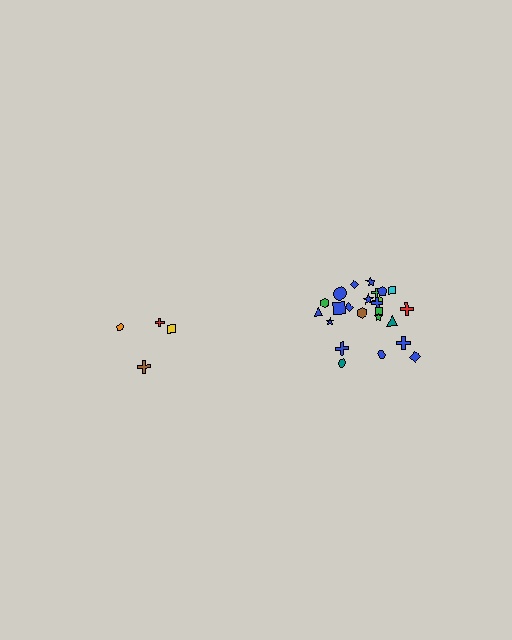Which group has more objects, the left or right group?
The right group.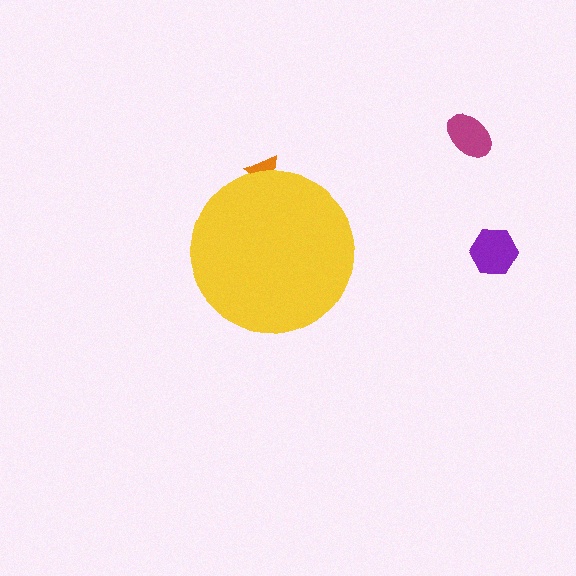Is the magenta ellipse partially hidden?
No, the magenta ellipse is fully visible.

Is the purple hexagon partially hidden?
No, the purple hexagon is fully visible.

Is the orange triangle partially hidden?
Yes, the orange triangle is partially hidden behind the yellow circle.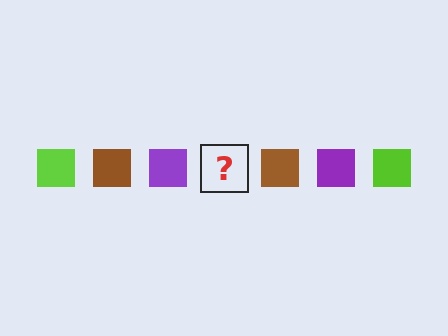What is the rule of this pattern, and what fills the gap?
The rule is that the pattern cycles through lime, brown, purple squares. The gap should be filled with a lime square.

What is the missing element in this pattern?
The missing element is a lime square.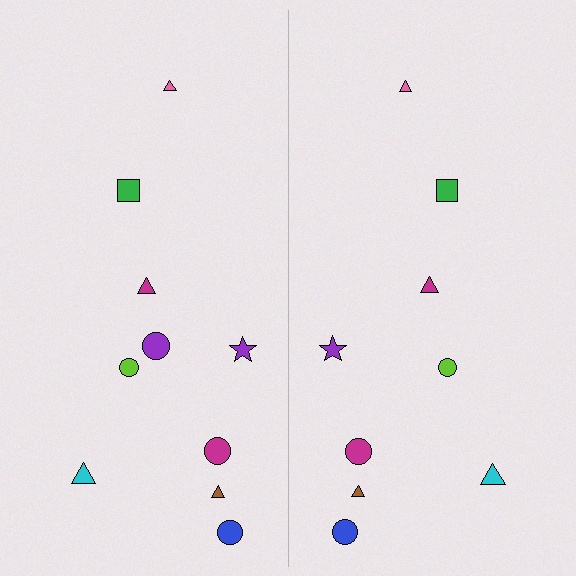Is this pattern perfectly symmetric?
No, the pattern is not perfectly symmetric. A purple circle is missing from the right side.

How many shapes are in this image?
There are 19 shapes in this image.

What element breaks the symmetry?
A purple circle is missing from the right side.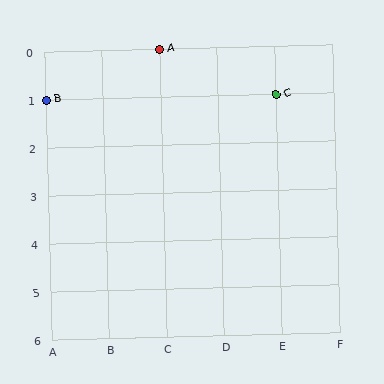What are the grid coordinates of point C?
Point C is at grid coordinates (E, 1).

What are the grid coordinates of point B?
Point B is at grid coordinates (A, 1).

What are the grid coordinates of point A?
Point A is at grid coordinates (C, 0).